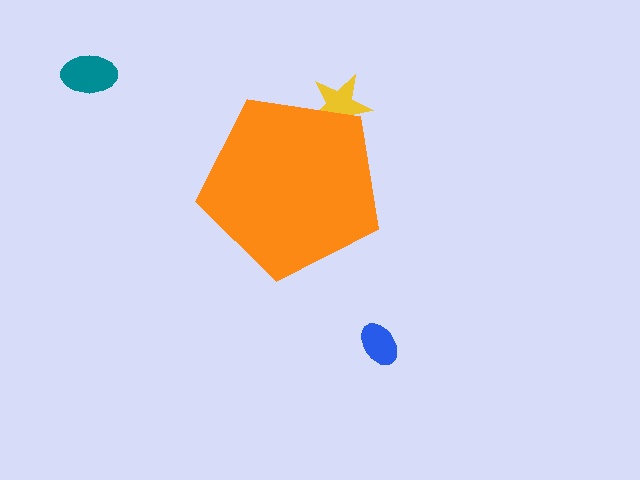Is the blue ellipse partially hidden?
No, the blue ellipse is fully visible.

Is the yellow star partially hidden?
Yes, the yellow star is partially hidden behind the orange pentagon.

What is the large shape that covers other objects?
An orange pentagon.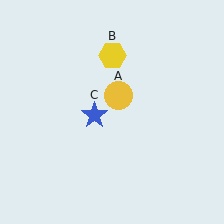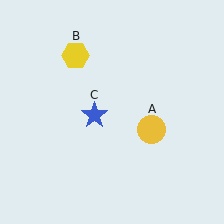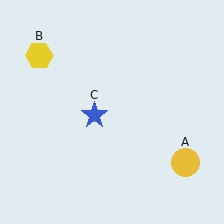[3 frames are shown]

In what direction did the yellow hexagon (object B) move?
The yellow hexagon (object B) moved left.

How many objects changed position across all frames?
2 objects changed position: yellow circle (object A), yellow hexagon (object B).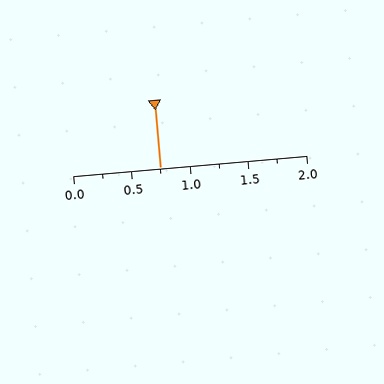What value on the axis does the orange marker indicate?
The marker indicates approximately 0.75.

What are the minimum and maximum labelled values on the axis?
The axis runs from 0.0 to 2.0.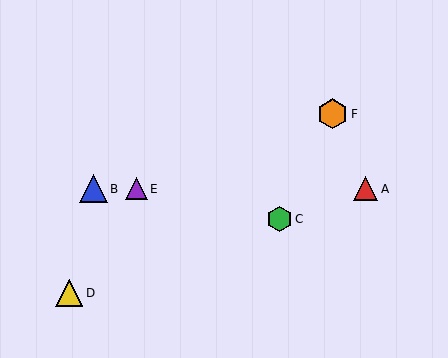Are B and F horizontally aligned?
No, B is at y≈189 and F is at y≈114.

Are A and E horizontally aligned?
Yes, both are at y≈189.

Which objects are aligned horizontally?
Objects A, B, E are aligned horizontally.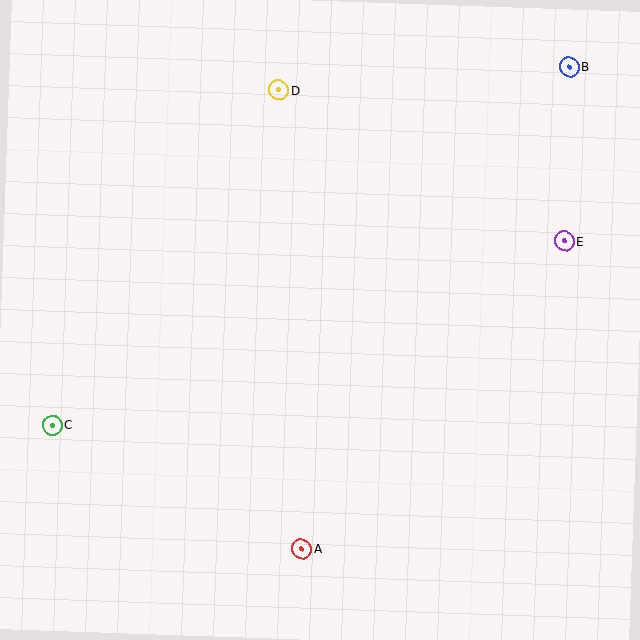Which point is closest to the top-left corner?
Point D is closest to the top-left corner.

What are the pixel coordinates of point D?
Point D is at (279, 90).